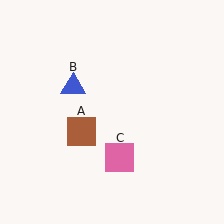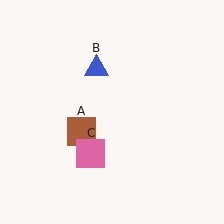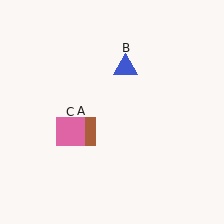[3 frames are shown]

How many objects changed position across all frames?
2 objects changed position: blue triangle (object B), pink square (object C).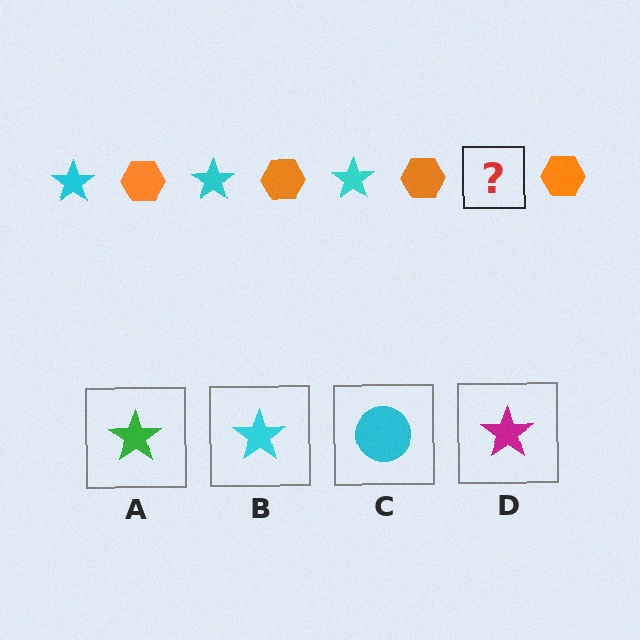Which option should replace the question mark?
Option B.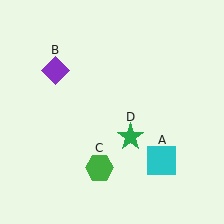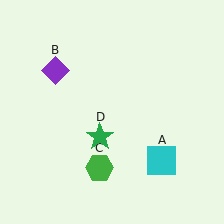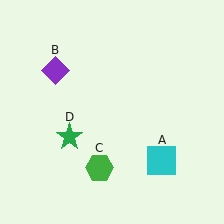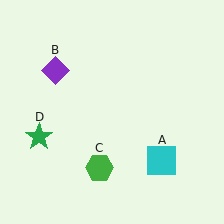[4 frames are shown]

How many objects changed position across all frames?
1 object changed position: green star (object D).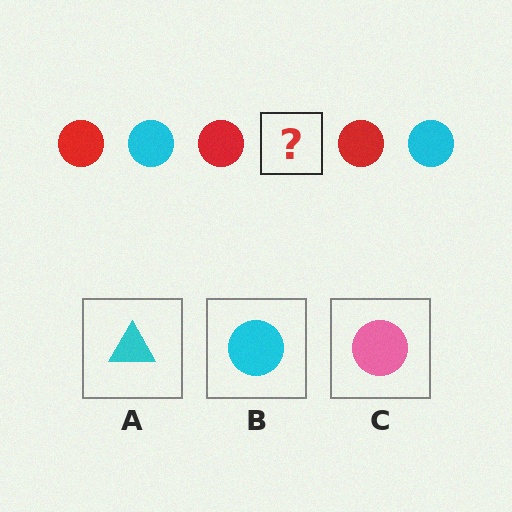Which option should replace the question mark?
Option B.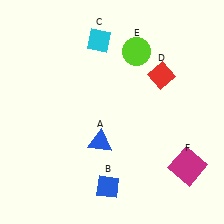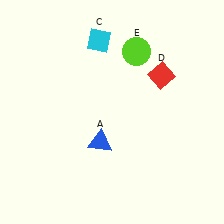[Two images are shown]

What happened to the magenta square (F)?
The magenta square (F) was removed in Image 2. It was in the bottom-right area of Image 1.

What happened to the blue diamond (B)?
The blue diamond (B) was removed in Image 2. It was in the bottom-left area of Image 1.